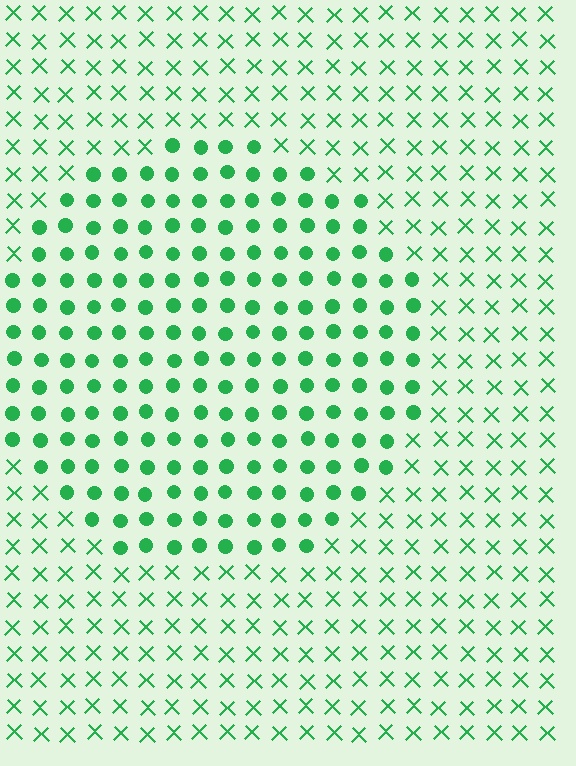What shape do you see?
I see a circle.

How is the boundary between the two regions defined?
The boundary is defined by a change in element shape: circles inside vs. X marks outside. All elements share the same color and spacing.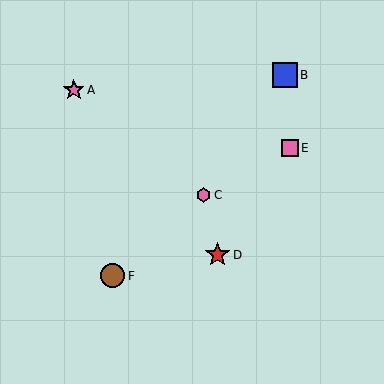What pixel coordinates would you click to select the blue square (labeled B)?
Click at (285, 75) to select the blue square B.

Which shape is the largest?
The blue square (labeled B) is the largest.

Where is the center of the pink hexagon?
The center of the pink hexagon is at (203, 195).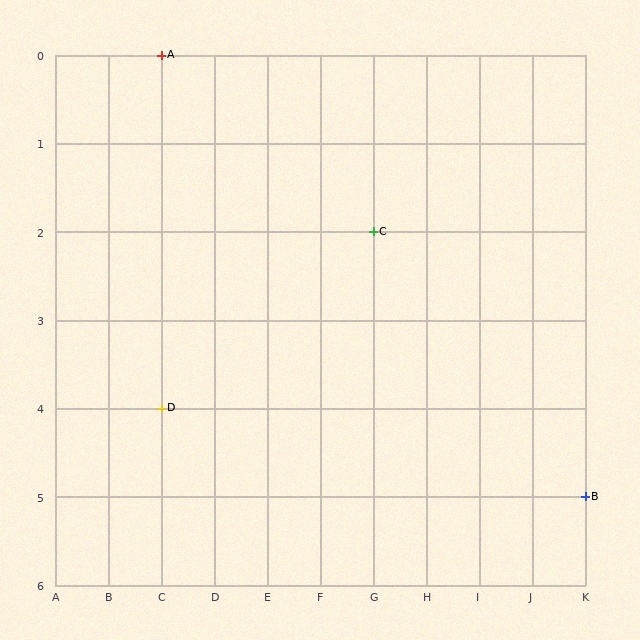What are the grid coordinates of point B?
Point B is at grid coordinates (K, 5).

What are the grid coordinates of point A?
Point A is at grid coordinates (C, 0).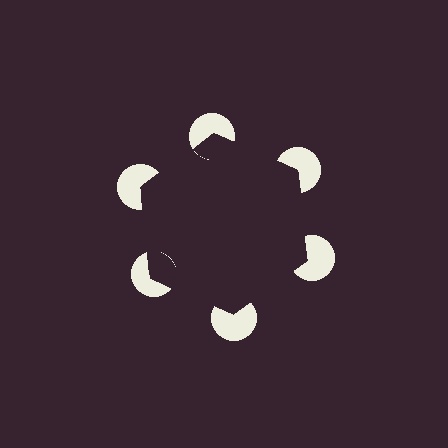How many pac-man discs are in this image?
There are 6 — one at each vertex of the illusory hexagon.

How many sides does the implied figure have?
6 sides.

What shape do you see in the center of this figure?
An illusory hexagon — its edges are inferred from the aligned wedge cuts in the pac-man discs, not physically drawn.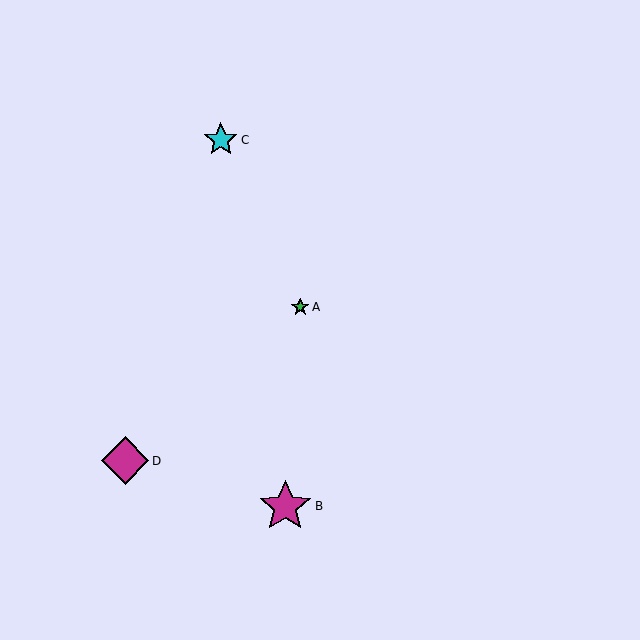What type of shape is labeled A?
Shape A is a green star.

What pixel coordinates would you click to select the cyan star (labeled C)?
Click at (221, 140) to select the cyan star C.